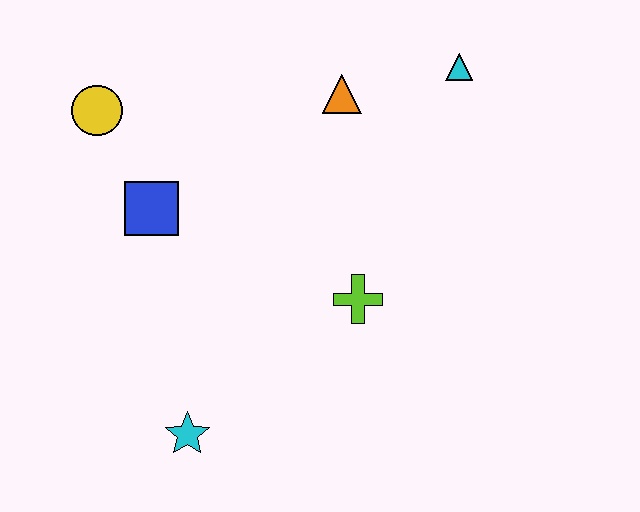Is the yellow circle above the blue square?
Yes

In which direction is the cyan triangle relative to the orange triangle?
The cyan triangle is to the right of the orange triangle.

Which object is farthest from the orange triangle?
The cyan star is farthest from the orange triangle.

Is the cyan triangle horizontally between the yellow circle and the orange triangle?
No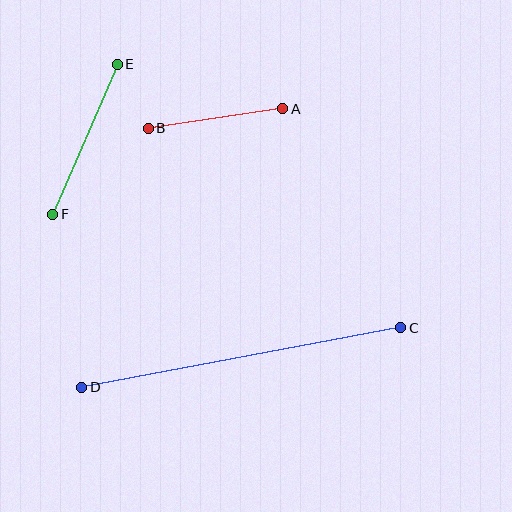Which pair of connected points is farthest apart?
Points C and D are farthest apart.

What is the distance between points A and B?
The distance is approximately 136 pixels.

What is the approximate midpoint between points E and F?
The midpoint is at approximately (85, 139) pixels.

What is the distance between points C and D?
The distance is approximately 324 pixels.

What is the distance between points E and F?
The distance is approximately 163 pixels.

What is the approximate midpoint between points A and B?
The midpoint is at approximately (215, 118) pixels.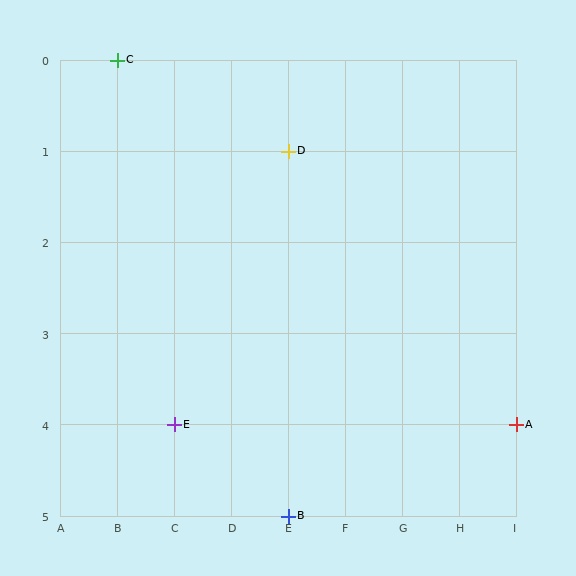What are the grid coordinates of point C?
Point C is at grid coordinates (B, 0).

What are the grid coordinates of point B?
Point B is at grid coordinates (E, 5).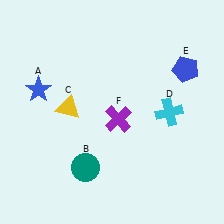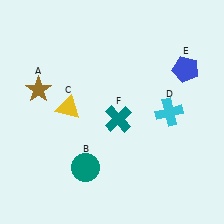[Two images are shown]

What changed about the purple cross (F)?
In Image 1, F is purple. In Image 2, it changed to teal.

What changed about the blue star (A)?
In Image 1, A is blue. In Image 2, it changed to brown.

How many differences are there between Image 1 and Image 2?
There are 2 differences between the two images.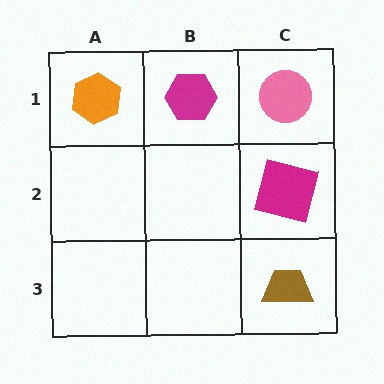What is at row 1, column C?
A pink circle.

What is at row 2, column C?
A magenta square.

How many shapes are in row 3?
1 shape.